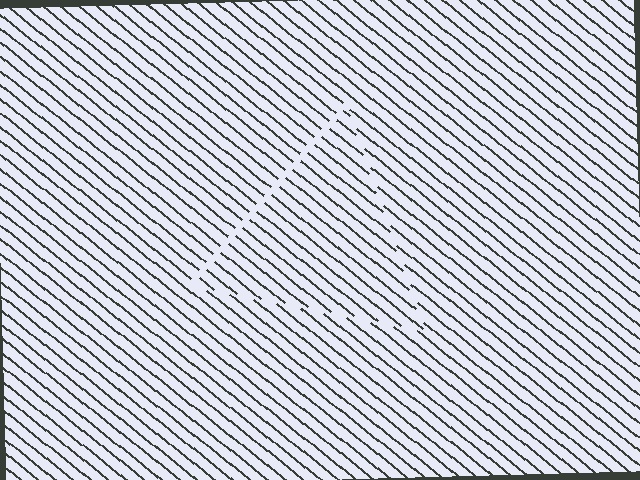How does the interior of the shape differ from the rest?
The interior of the shape contains the same grating, shifted by half a period — the contour is defined by the phase discontinuity where line-ends from the inner and outer gratings abut.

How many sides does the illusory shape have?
3 sides — the line-ends trace a triangle.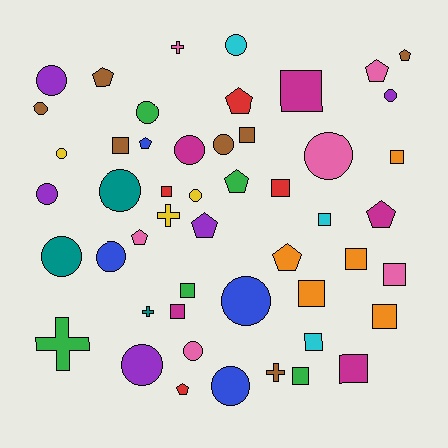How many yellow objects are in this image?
There are 3 yellow objects.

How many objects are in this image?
There are 50 objects.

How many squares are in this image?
There are 16 squares.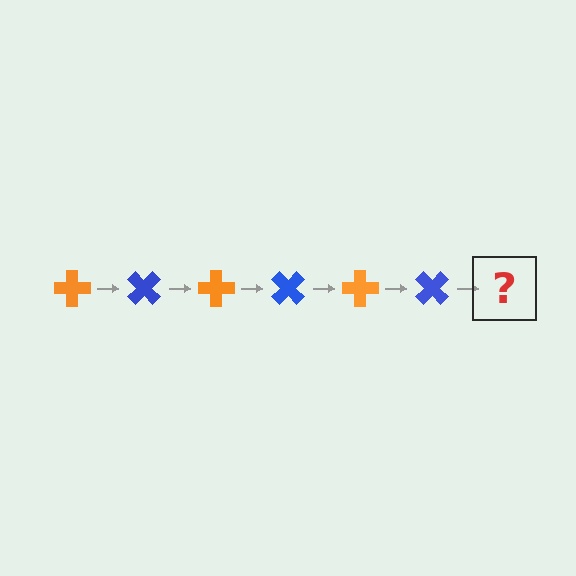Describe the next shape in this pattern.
It should be an orange cross, rotated 270 degrees from the start.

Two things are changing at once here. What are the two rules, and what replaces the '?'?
The two rules are that it rotates 45 degrees each step and the color cycles through orange and blue. The '?' should be an orange cross, rotated 270 degrees from the start.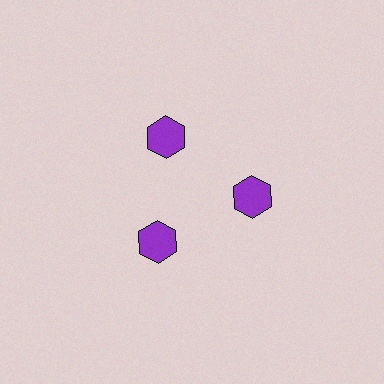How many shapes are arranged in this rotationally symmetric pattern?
There are 3 shapes, arranged in 3 groups of 1.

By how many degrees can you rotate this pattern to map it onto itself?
The pattern maps onto itself every 120 degrees of rotation.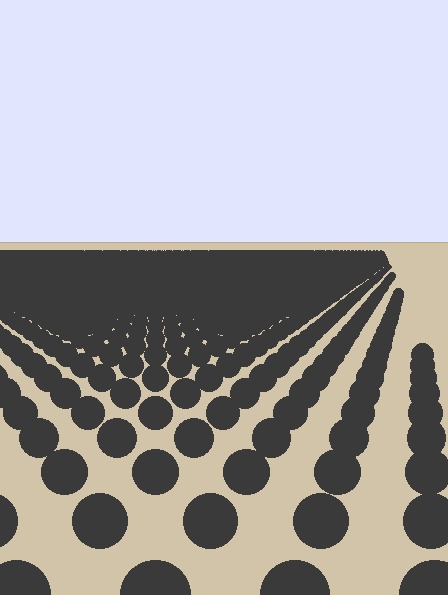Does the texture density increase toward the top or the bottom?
Density increases toward the top.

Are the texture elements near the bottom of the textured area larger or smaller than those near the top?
Larger. Near the bottom, elements are closer to the viewer and appear at a bigger on-screen size.